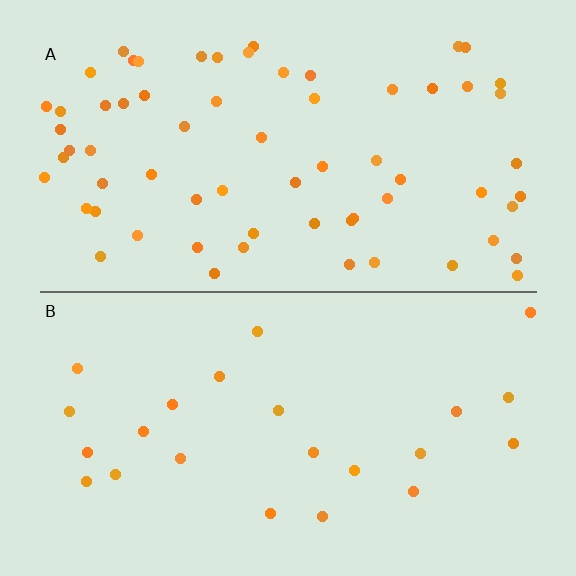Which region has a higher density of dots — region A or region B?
A (the top).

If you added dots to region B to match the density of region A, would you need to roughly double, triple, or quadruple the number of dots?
Approximately triple.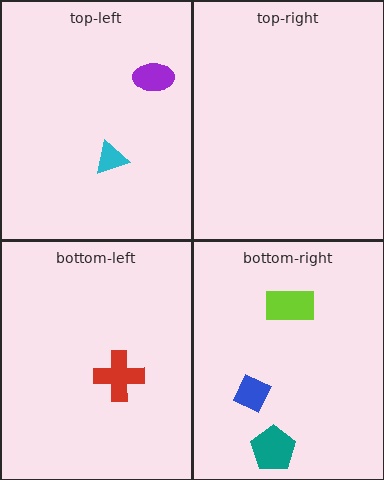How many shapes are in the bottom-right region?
3.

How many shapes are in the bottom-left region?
1.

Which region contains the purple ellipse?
The top-left region.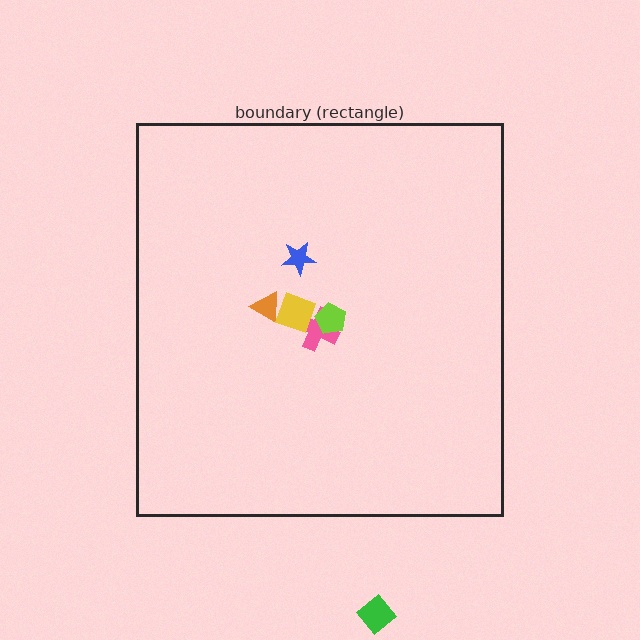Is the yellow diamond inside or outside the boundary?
Inside.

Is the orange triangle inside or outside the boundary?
Inside.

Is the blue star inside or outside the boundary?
Inside.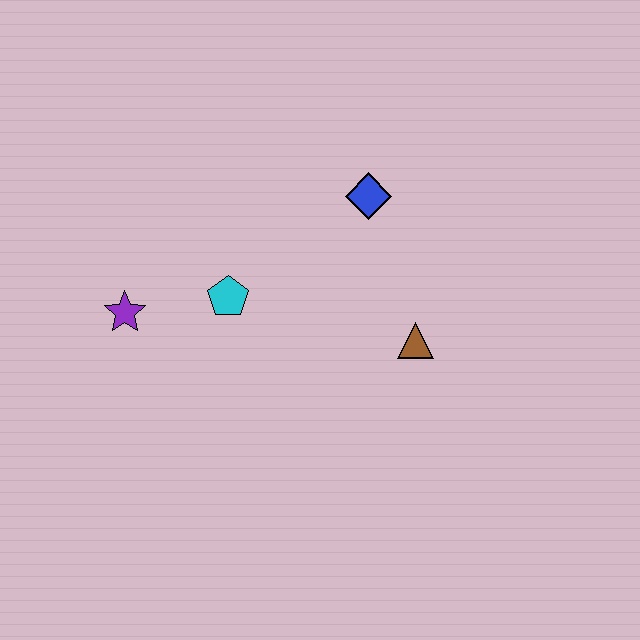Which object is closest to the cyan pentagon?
The purple star is closest to the cyan pentagon.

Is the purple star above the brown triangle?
Yes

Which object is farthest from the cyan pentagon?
The brown triangle is farthest from the cyan pentagon.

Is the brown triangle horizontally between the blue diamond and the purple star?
No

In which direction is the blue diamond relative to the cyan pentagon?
The blue diamond is to the right of the cyan pentagon.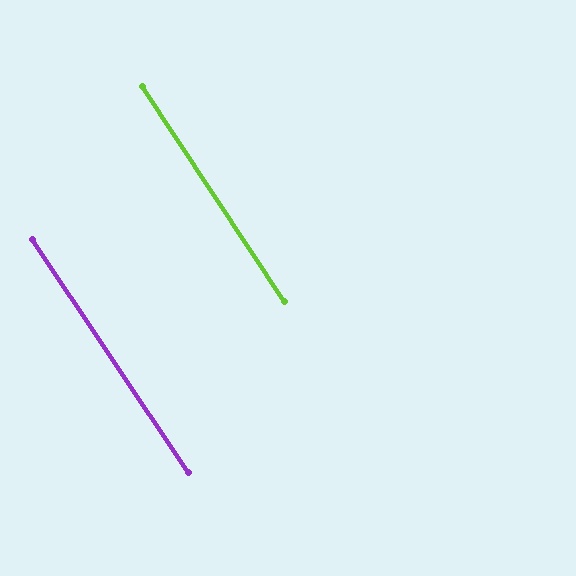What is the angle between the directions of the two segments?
Approximately 0 degrees.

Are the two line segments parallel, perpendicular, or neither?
Parallel — their directions differ by only 0.3°.